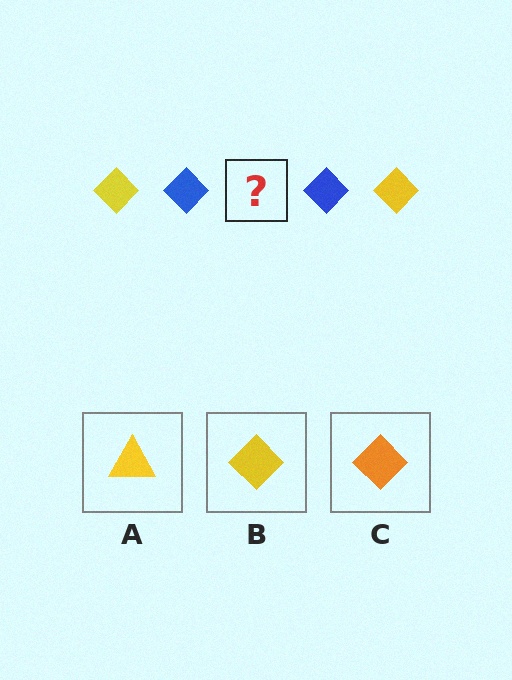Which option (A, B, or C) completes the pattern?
B.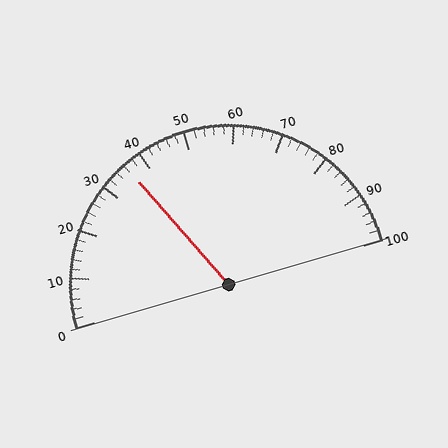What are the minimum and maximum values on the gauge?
The gauge ranges from 0 to 100.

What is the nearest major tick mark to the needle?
The nearest major tick mark is 40.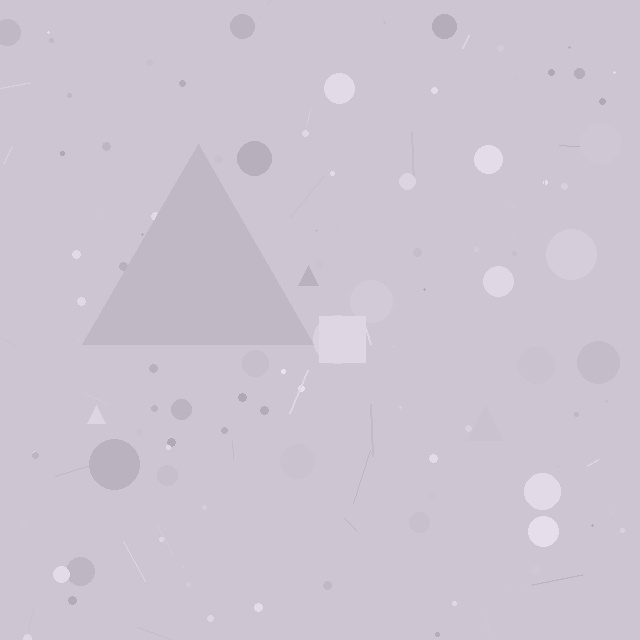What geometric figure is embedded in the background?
A triangle is embedded in the background.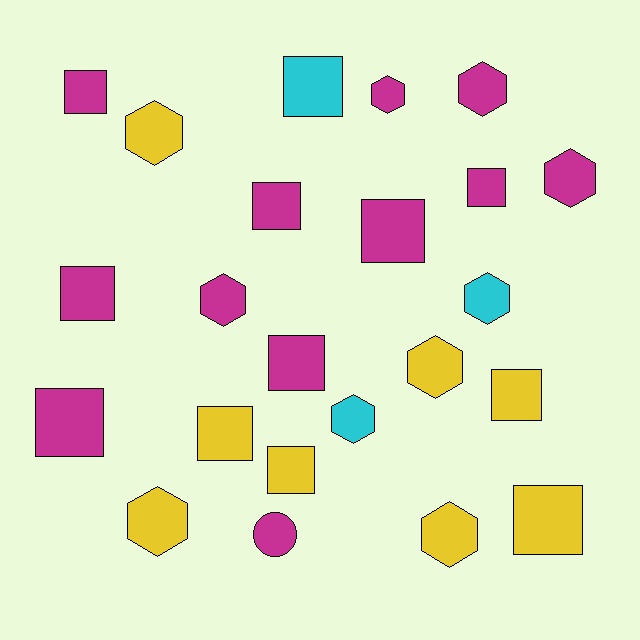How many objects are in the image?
There are 23 objects.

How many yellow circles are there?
There are no yellow circles.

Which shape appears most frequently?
Square, with 12 objects.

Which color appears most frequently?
Magenta, with 12 objects.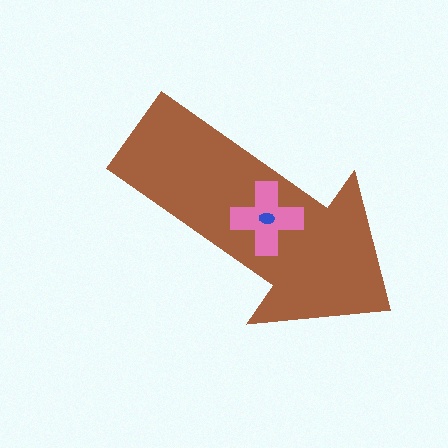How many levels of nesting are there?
3.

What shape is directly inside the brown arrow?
The pink cross.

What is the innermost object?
The blue ellipse.